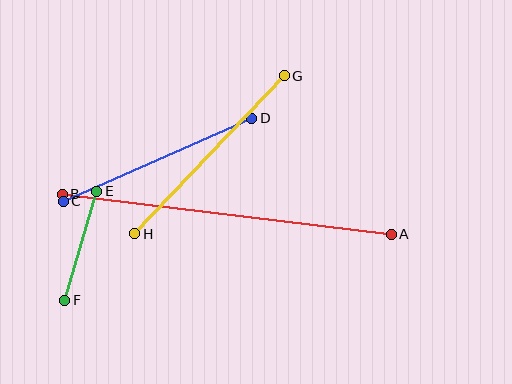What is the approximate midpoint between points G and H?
The midpoint is at approximately (209, 155) pixels.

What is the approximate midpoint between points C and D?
The midpoint is at approximately (158, 160) pixels.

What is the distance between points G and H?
The distance is approximately 217 pixels.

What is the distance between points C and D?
The distance is approximately 206 pixels.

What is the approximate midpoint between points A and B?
The midpoint is at approximately (227, 214) pixels.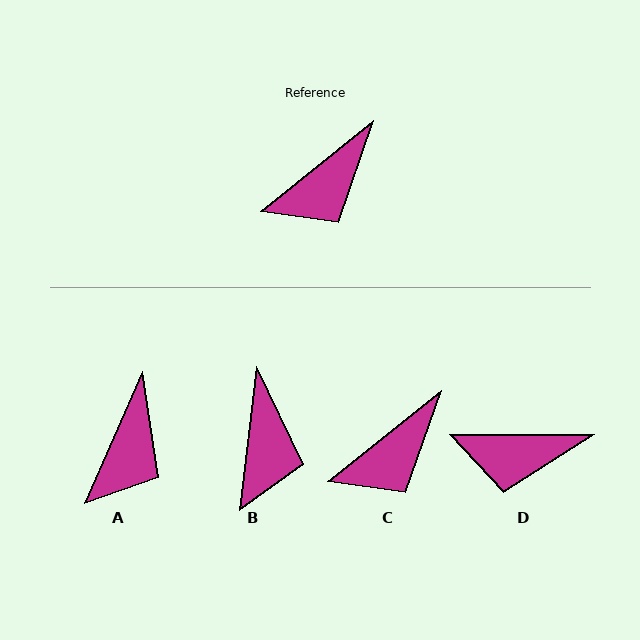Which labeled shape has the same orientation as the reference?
C.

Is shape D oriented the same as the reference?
No, it is off by about 39 degrees.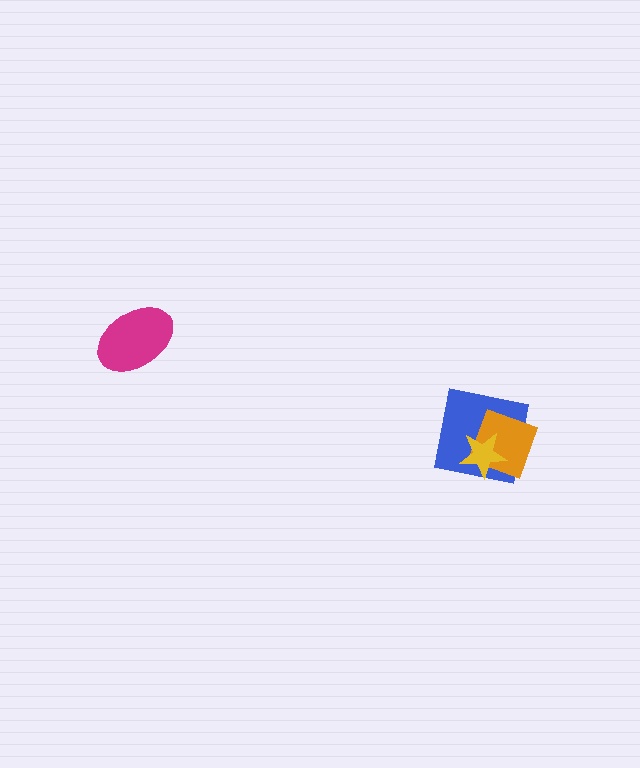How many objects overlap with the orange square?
2 objects overlap with the orange square.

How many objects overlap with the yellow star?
2 objects overlap with the yellow star.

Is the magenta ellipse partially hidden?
No, no other shape covers it.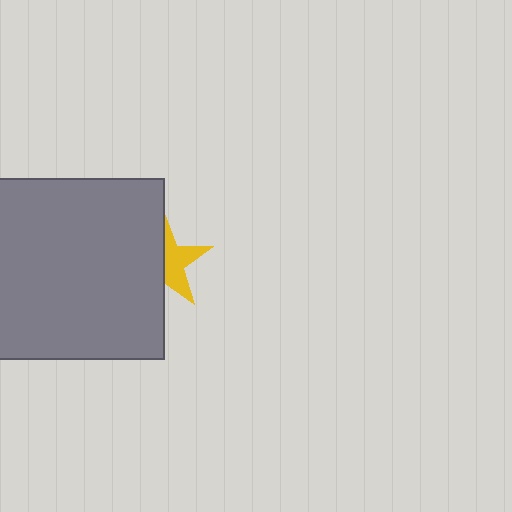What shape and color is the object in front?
The object in front is a gray square.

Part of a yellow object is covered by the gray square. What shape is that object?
It is a star.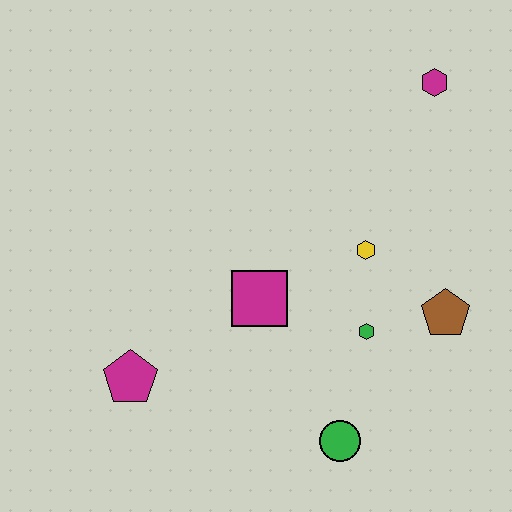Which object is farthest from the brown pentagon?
The magenta pentagon is farthest from the brown pentagon.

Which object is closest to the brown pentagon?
The green hexagon is closest to the brown pentagon.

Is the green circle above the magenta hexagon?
No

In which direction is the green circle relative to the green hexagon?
The green circle is below the green hexagon.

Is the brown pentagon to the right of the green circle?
Yes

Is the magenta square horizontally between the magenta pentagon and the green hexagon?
Yes